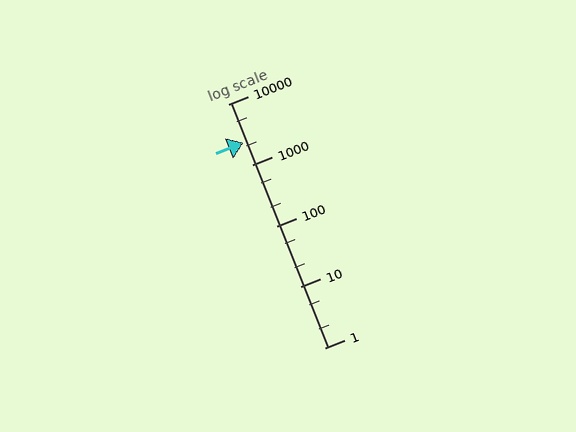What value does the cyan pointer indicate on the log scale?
The pointer indicates approximately 2300.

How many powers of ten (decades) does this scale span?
The scale spans 4 decades, from 1 to 10000.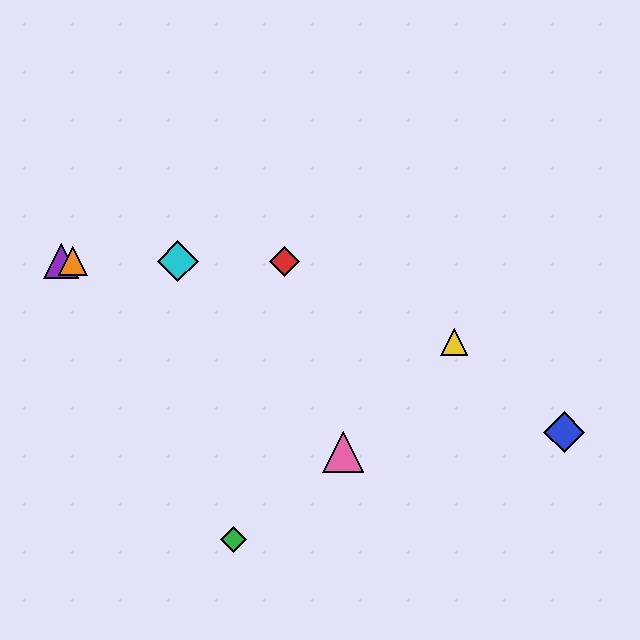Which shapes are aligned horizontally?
The red diamond, the purple triangle, the orange triangle, the cyan diamond are aligned horizontally.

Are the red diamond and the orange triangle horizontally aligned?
Yes, both are at y≈261.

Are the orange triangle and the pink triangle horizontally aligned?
No, the orange triangle is at y≈261 and the pink triangle is at y≈452.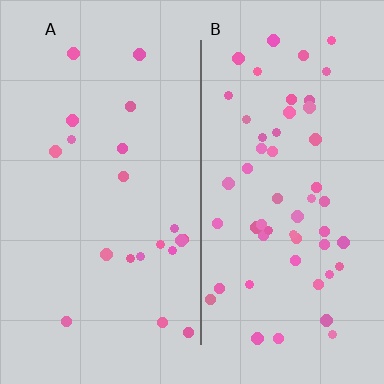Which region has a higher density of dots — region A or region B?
B (the right).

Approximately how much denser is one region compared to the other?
Approximately 2.7× — region B over region A.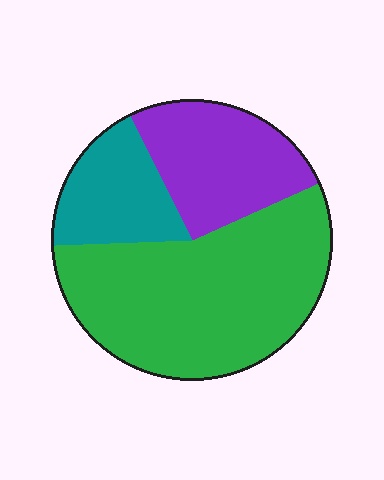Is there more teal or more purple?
Purple.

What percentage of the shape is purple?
Purple takes up about one quarter (1/4) of the shape.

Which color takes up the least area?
Teal, at roughly 20%.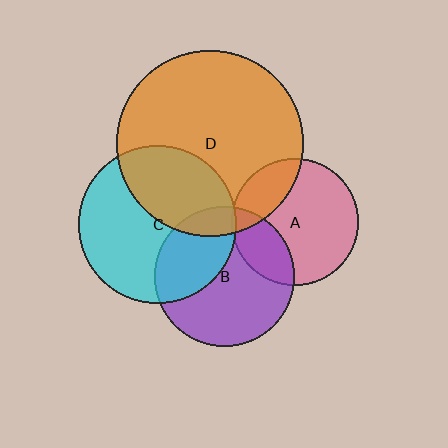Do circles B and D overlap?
Yes.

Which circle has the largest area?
Circle D (orange).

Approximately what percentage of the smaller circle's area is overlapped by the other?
Approximately 10%.